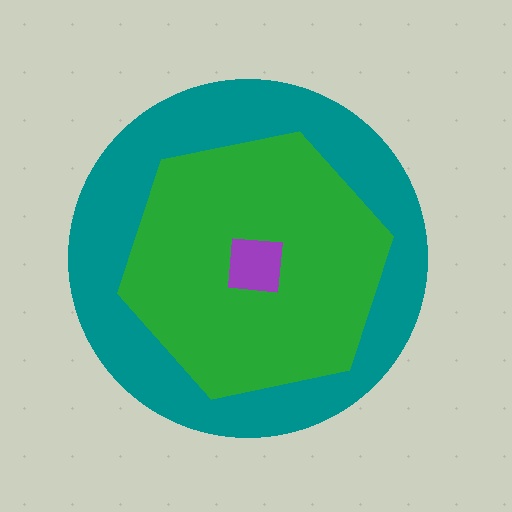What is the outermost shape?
The teal circle.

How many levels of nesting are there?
3.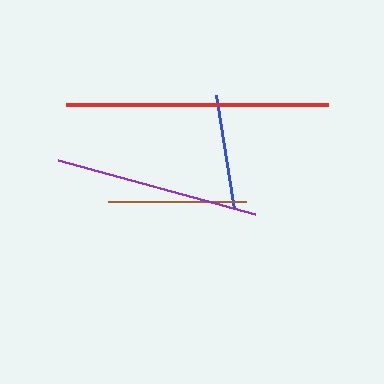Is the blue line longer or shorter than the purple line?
The purple line is longer than the blue line.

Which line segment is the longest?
The red line is the longest at approximately 261 pixels.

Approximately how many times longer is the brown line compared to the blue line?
The brown line is approximately 1.2 times the length of the blue line.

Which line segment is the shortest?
The blue line is the shortest at approximately 115 pixels.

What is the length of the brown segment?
The brown segment is approximately 138 pixels long.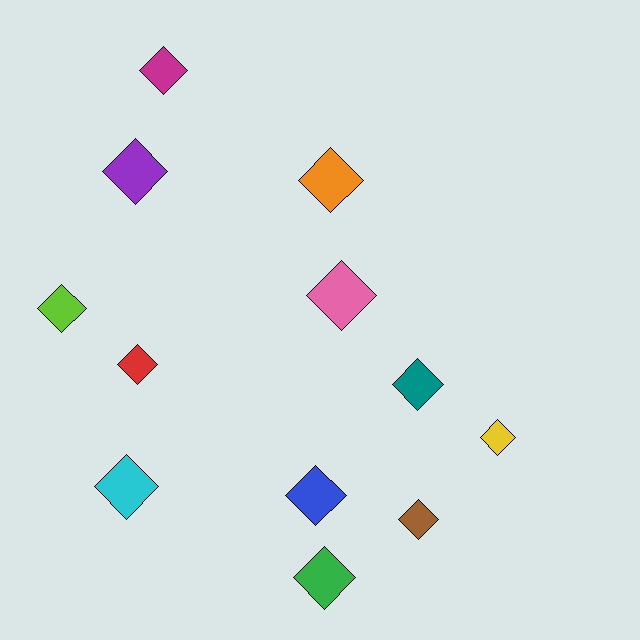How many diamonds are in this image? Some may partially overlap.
There are 12 diamonds.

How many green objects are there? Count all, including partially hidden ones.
There is 1 green object.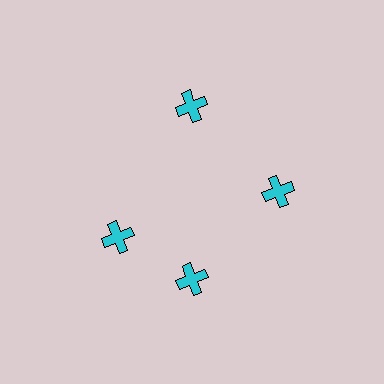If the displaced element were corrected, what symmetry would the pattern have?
It would have 4-fold rotational symmetry — the pattern would map onto itself every 90 degrees.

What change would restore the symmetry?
The symmetry would be restored by rotating it back into even spacing with its neighbors so that all 4 crosses sit at equal angles and equal distance from the center.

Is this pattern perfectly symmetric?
No. The 4 cyan crosses are arranged in a ring, but one element near the 9 o'clock position is rotated out of alignment along the ring, breaking the 4-fold rotational symmetry.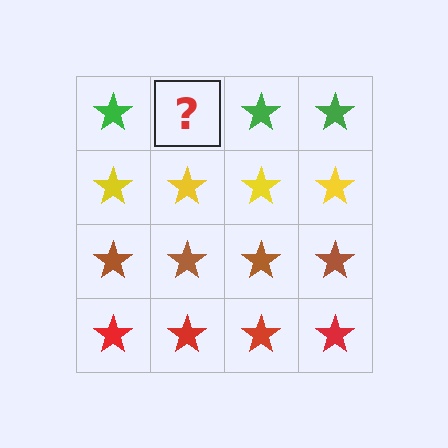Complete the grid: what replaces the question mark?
The question mark should be replaced with a green star.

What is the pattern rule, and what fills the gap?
The rule is that each row has a consistent color. The gap should be filled with a green star.